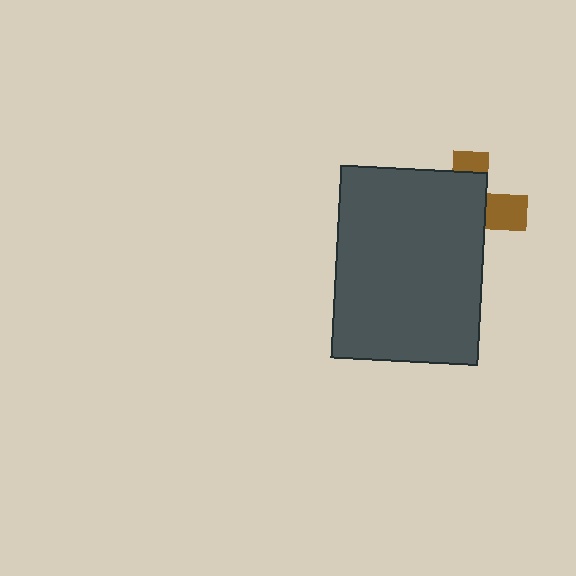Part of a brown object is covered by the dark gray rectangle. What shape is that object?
It is a cross.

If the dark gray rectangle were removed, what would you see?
You would see the complete brown cross.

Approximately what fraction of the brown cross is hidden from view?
Roughly 69% of the brown cross is hidden behind the dark gray rectangle.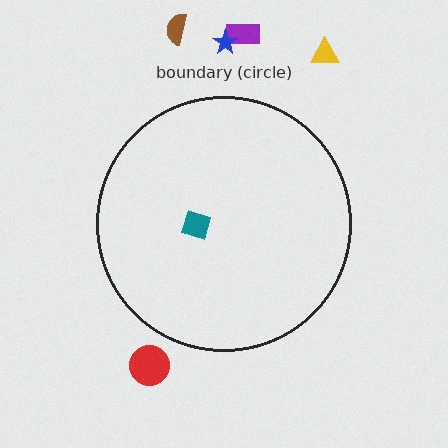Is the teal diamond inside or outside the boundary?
Inside.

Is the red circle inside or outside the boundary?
Outside.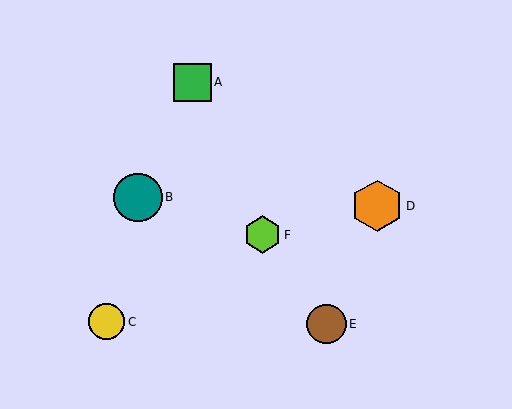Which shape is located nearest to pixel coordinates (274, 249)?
The lime hexagon (labeled F) at (263, 235) is nearest to that location.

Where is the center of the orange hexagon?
The center of the orange hexagon is at (377, 206).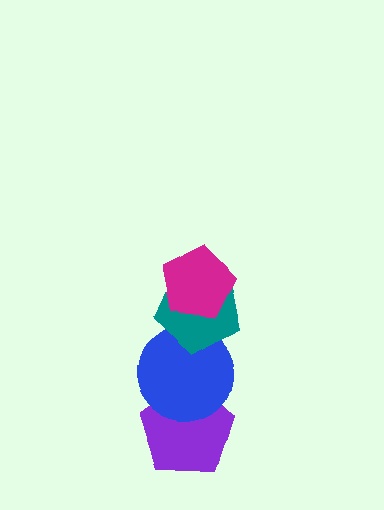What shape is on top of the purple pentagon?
The blue circle is on top of the purple pentagon.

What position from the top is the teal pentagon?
The teal pentagon is 2nd from the top.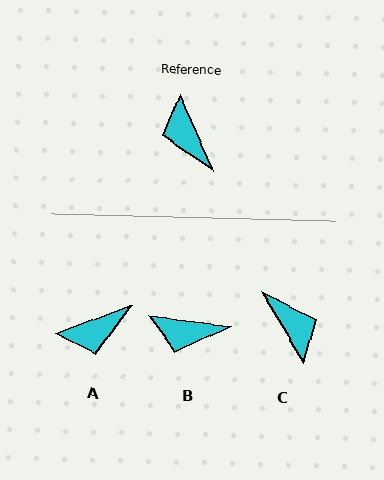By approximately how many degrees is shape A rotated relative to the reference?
Approximately 87 degrees counter-clockwise.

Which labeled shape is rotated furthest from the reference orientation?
C, about 173 degrees away.